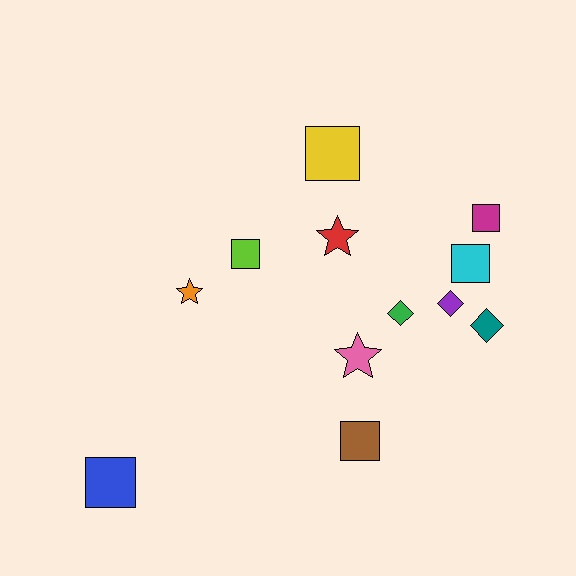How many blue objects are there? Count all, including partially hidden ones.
There is 1 blue object.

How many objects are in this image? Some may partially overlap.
There are 12 objects.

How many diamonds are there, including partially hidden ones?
There are 3 diamonds.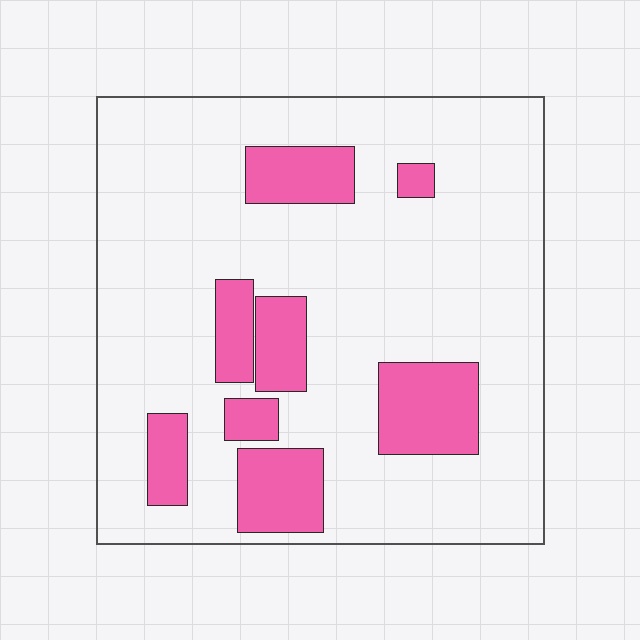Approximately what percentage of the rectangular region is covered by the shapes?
Approximately 20%.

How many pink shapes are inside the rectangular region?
8.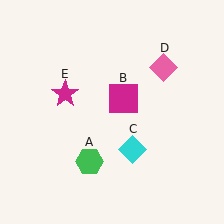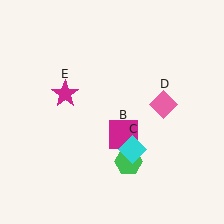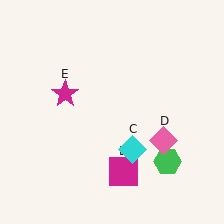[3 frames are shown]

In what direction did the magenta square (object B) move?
The magenta square (object B) moved down.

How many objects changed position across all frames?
3 objects changed position: green hexagon (object A), magenta square (object B), pink diamond (object D).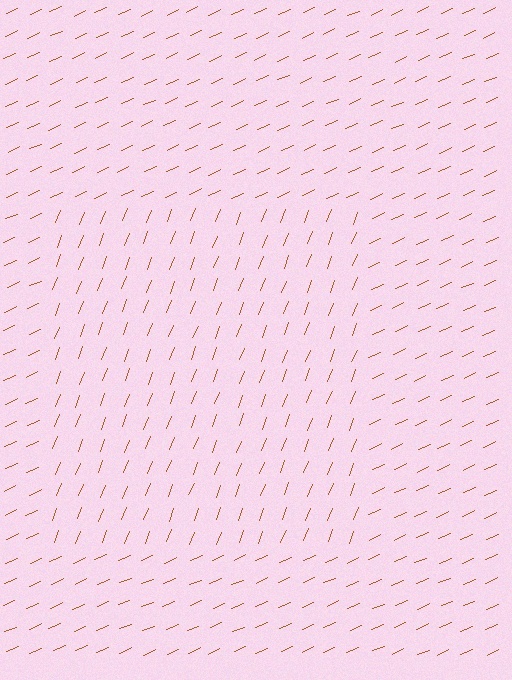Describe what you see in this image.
The image is filled with small brown line segments. A rectangle region in the image has lines oriented differently from the surrounding lines, creating a visible texture boundary.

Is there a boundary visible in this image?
Yes, there is a texture boundary formed by a change in line orientation.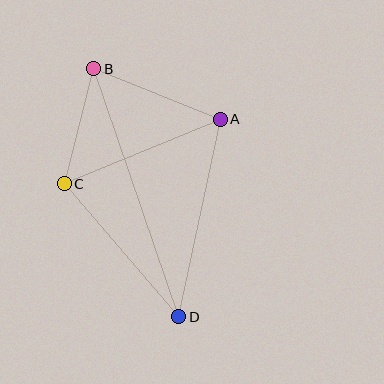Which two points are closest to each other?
Points B and C are closest to each other.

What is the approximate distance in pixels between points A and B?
The distance between A and B is approximately 136 pixels.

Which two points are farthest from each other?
Points B and D are farthest from each other.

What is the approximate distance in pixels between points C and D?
The distance between C and D is approximately 176 pixels.